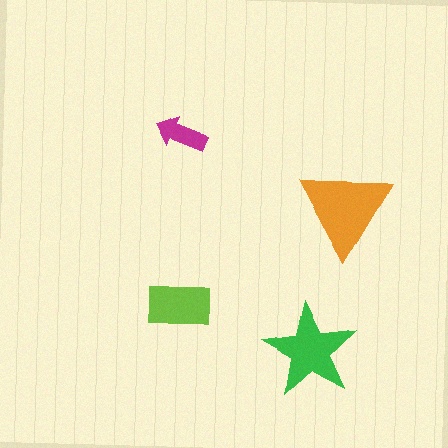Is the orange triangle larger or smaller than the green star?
Larger.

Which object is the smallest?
The magenta arrow.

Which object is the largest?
The orange triangle.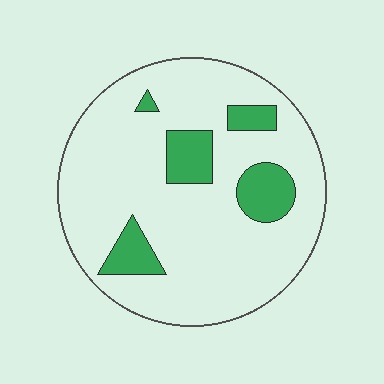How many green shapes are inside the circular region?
5.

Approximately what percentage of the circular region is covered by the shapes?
Approximately 15%.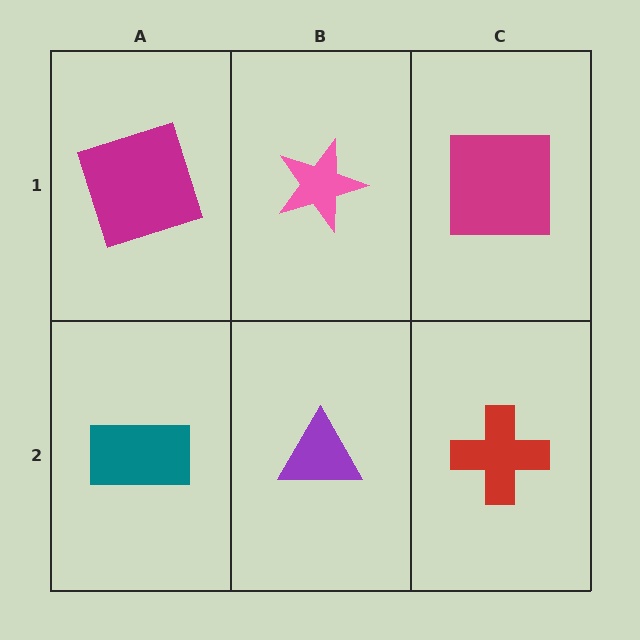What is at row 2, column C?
A red cross.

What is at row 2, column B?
A purple triangle.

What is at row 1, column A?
A magenta square.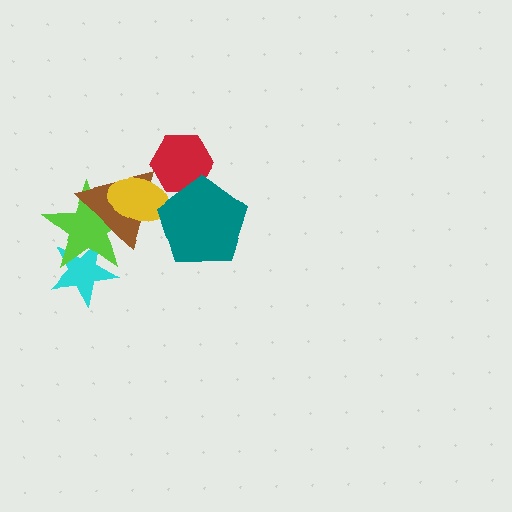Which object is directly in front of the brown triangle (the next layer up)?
The yellow ellipse is directly in front of the brown triangle.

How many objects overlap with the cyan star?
1 object overlaps with the cyan star.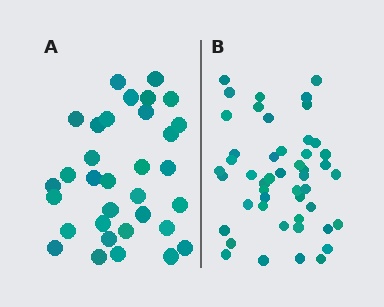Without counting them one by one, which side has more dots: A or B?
Region B (the right region) has more dots.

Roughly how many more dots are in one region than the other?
Region B has approximately 15 more dots than region A.